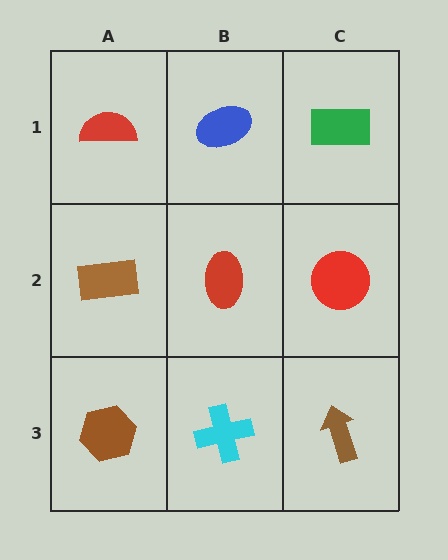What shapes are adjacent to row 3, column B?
A red ellipse (row 2, column B), a brown hexagon (row 3, column A), a brown arrow (row 3, column C).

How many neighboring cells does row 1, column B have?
3.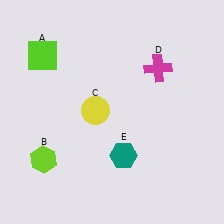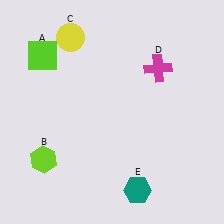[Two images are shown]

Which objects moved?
The objects that moved are: the yellow circle (C), the teal hexagon (E).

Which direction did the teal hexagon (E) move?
The teal hexagon (E) moved down.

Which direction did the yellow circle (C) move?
The yellow circle (C) moved up.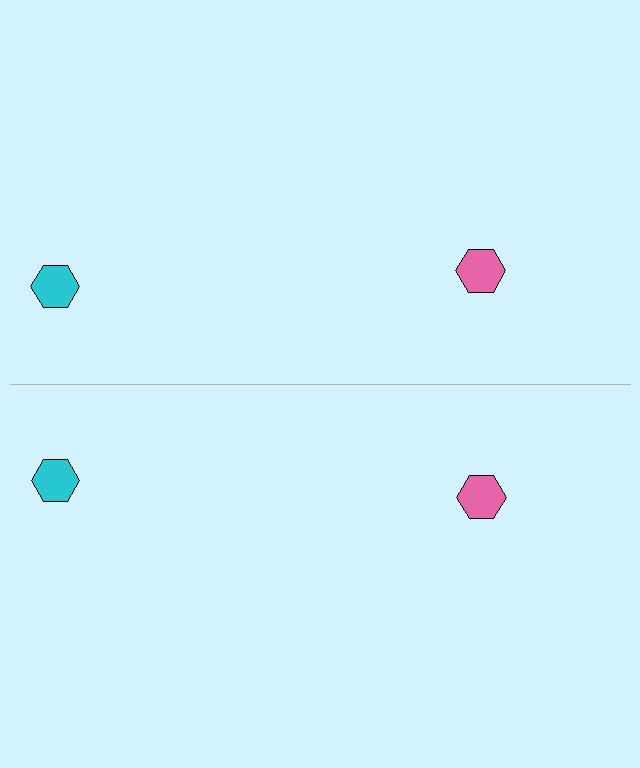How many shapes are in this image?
There are 4 shapes in this image.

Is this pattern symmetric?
Yes, this pattern has bilateral (reflection) symmetry.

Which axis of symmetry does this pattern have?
The pattern has a horizontal axis of symmetry running through the center of the image.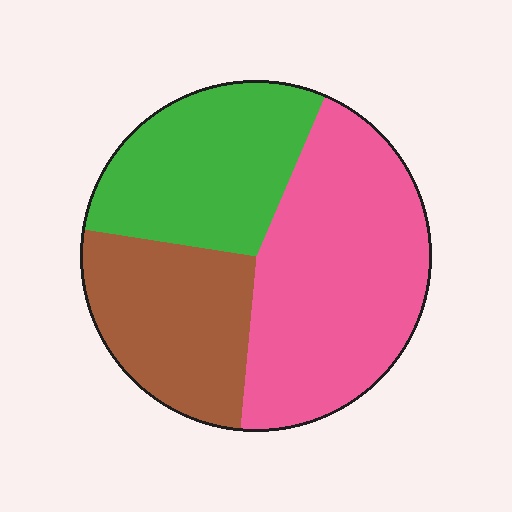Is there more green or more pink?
Pink.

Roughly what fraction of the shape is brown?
Brown takes up about one quarter (1/4) of the shape.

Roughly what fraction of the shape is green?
Green covers 29% of the shape.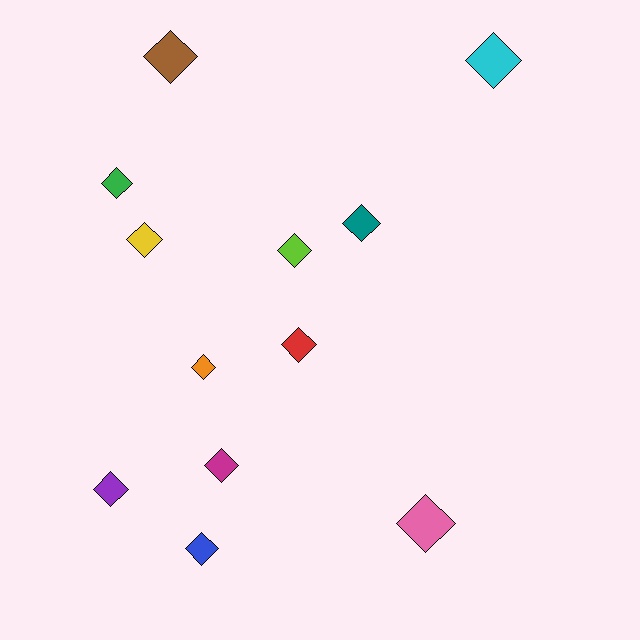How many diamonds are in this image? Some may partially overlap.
There are 12 diamonds.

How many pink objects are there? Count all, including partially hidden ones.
There is 1 pink object.